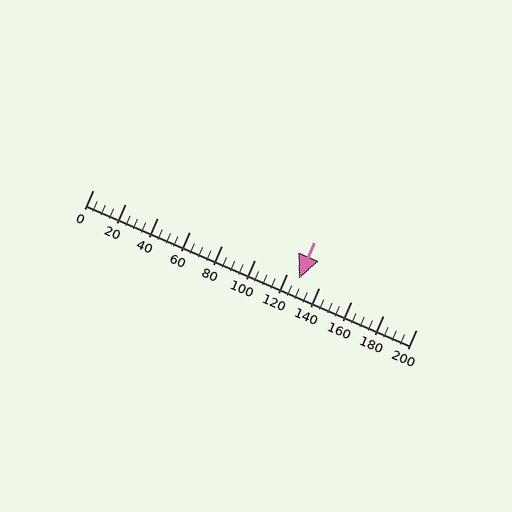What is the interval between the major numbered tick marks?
The major tick marks are spaced 20 units apart.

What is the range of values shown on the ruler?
The ruler shows values from 0 to 200.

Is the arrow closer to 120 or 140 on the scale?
The arrow is closer to 120.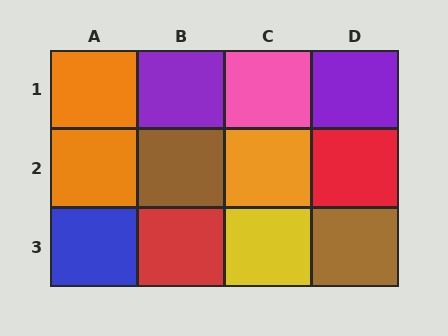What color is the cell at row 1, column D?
Purple.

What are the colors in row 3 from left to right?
Blue, red, yellow, brown.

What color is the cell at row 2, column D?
Red.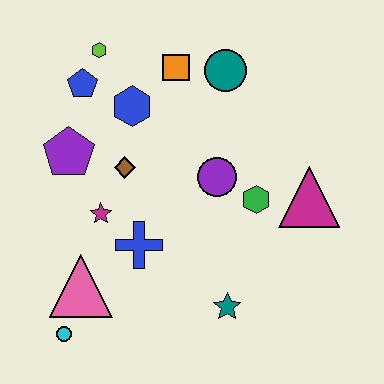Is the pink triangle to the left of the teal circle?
Yes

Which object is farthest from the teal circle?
The cyan circle is farthest from the teal circle.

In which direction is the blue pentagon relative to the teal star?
The blue pentagon is above the teal star.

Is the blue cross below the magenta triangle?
Yes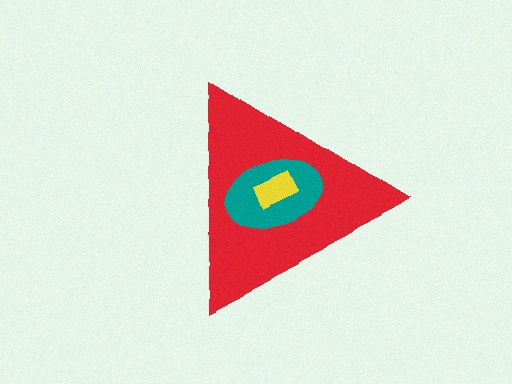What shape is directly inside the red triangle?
The teal ellipse.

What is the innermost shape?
The yellow rectangle.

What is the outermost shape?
The red triangle.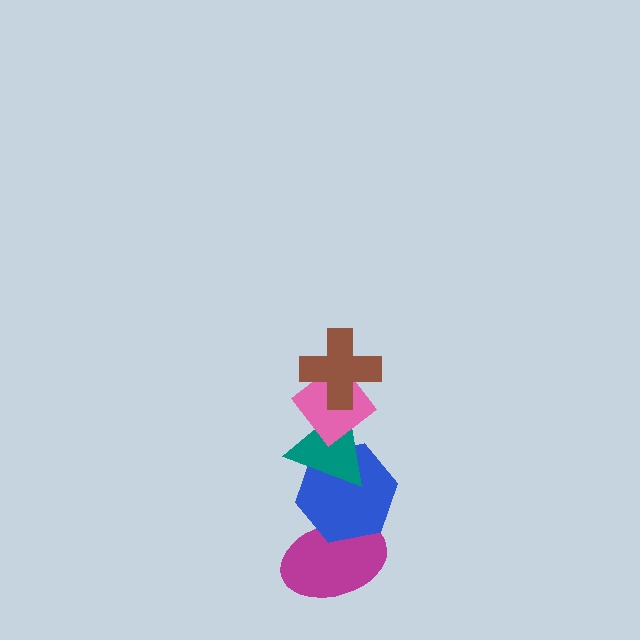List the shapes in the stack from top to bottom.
From top to bottom: the brown cross, the pink diamond, the teal triangle, the blue hexagon, the magenta ellipse.